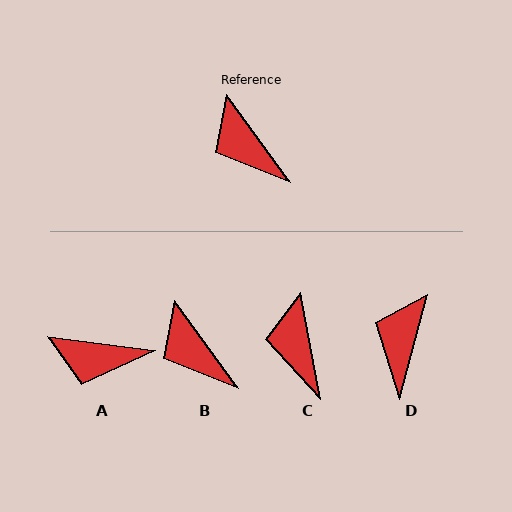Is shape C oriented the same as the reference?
No, it is off by about 26 degrees.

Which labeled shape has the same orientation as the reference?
B.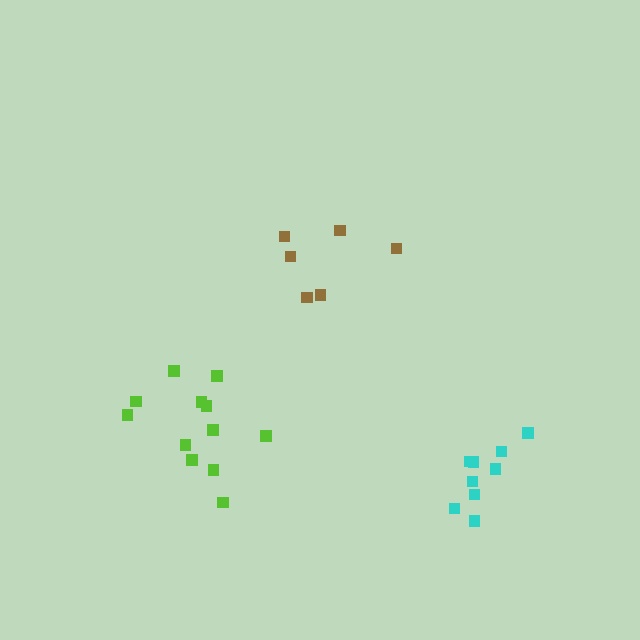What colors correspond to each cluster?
The clusters are colored: lime, brown, cyan.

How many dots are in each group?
Group 1: 12 dots, Group 2: 6 dots, Group 3: 9 dots (27 total).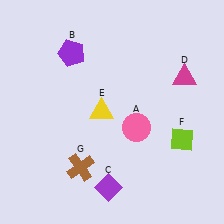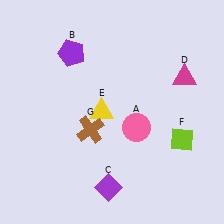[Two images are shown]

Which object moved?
The brown cross (G) moved up.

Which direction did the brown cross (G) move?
The brown cross (G) moved up.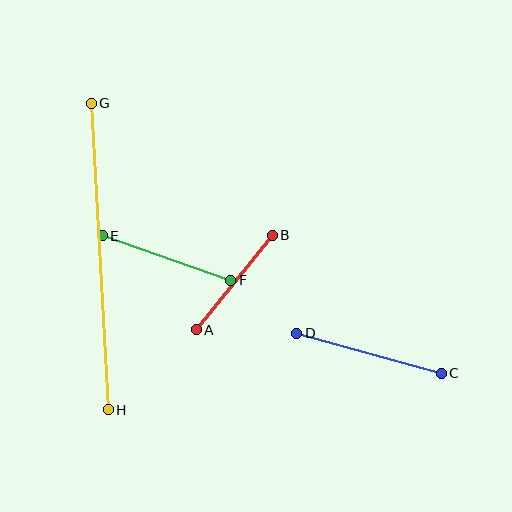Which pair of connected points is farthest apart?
Points G and H are farthest apart.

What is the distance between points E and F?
The distance is approximately 136 pixels.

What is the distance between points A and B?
The distance is approximately 121 pixels.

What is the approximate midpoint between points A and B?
The midpoint is at approximately (234, 283) pixels.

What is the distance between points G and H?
The distance is approximately 307 pixels.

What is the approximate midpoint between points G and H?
The midpoint is at approximately (100, 257) pixels.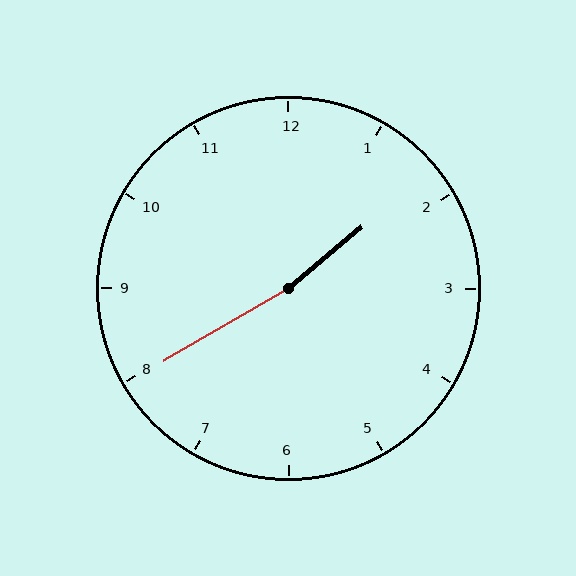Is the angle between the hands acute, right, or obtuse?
It is obtuse.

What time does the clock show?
1:40.